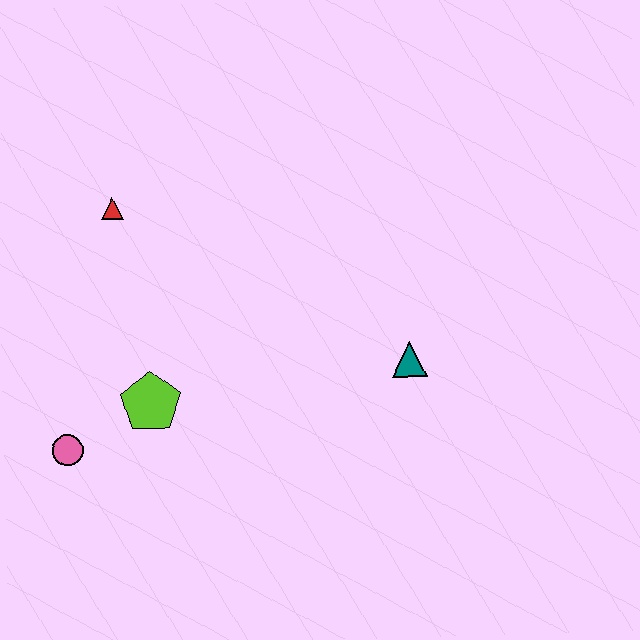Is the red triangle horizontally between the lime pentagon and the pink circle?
Yes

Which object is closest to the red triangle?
The lime pentagon is closest to the red triangle.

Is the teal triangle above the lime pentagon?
Yes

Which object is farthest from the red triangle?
The teal triangle is farthest from the red triangle.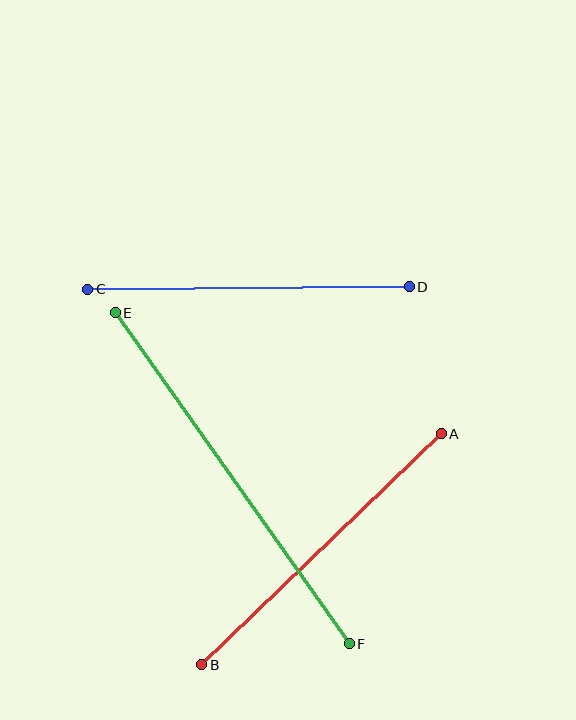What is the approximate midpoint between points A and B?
The midpoint is at approximately (322, 549) pixels.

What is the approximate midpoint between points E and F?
The midpoint is at approximately (232, 478) pixels.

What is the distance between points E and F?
The distance is approximately 406 pixels.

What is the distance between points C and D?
The distance is approximately 322 pixels.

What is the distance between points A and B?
The distance is approximately 333 pixels.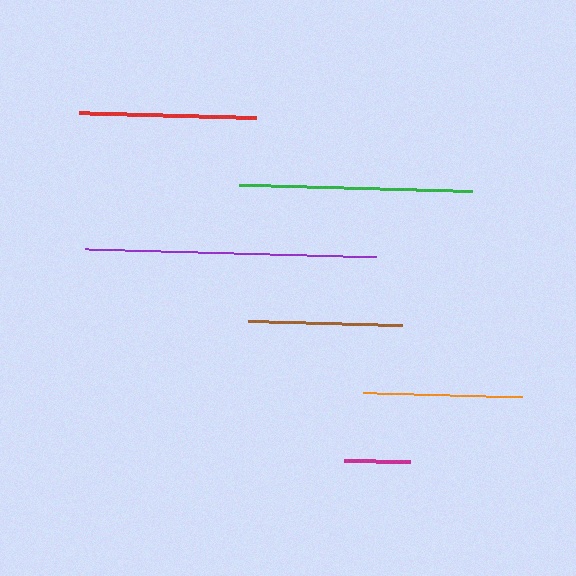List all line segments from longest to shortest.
From longest to shortest: purple, green, red, orange, brown, magenta.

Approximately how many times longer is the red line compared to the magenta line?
The red line is approximately 2.7 times the length of the magenta line.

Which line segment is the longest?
The purple line is the longest at approximately 290 pixels.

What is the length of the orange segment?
The orange segment is approximately 158 pixels long.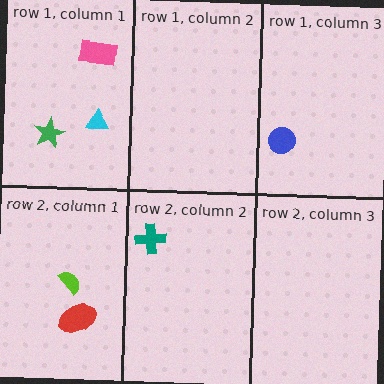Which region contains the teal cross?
The row 2, column 2 region.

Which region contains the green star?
The row 1, column 1 region.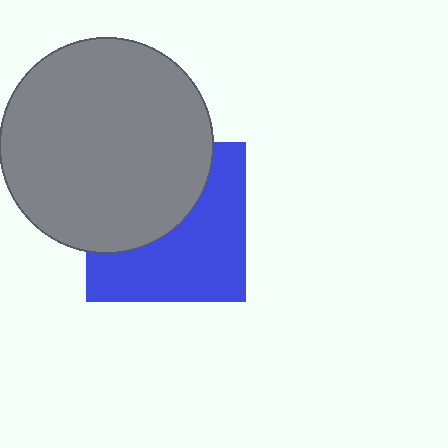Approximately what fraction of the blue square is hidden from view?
Roughly 47% of the blue square is hidden behind the gray circle.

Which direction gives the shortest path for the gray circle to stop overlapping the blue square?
Moving up gives the shortest separation.